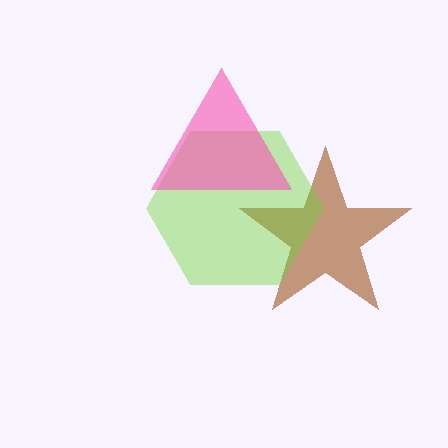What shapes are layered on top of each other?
The layered shapes are: a brown star, a lime hexagon, a pink triangle.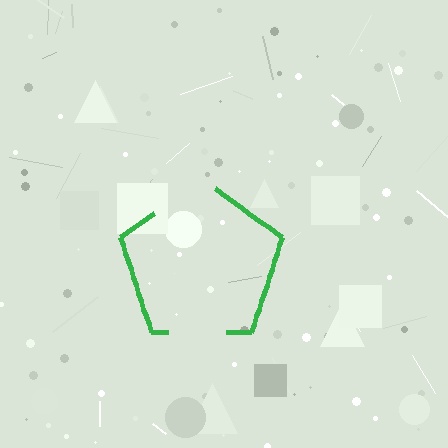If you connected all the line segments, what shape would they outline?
They would outline a pentagon.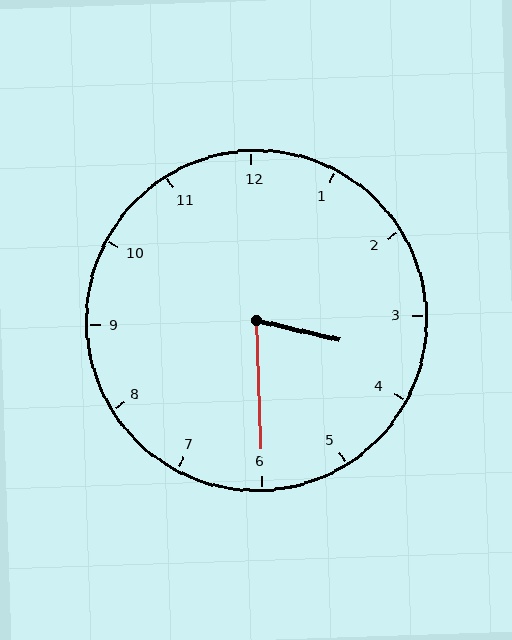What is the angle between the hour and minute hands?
Approximately 75 degrees.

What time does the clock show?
3:30.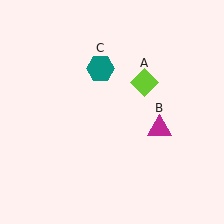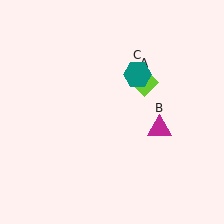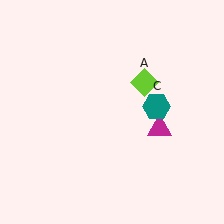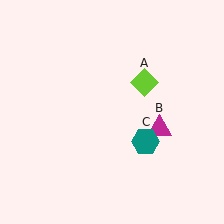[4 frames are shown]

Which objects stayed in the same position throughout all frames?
Lime diamond (object A) and magenta triangle (object B) remained stationary.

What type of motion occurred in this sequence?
The teal hexagon (object C) rotated clockwise around the center of the scene.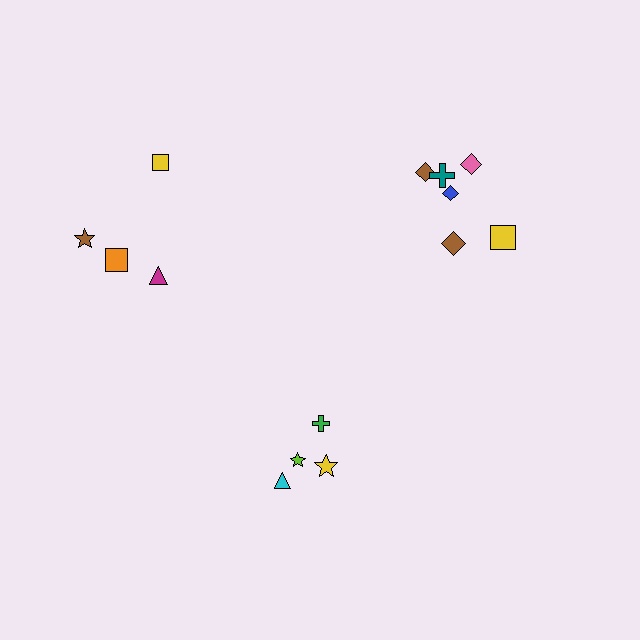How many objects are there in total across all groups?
There are 14 objects.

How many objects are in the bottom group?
There are 4 objects.